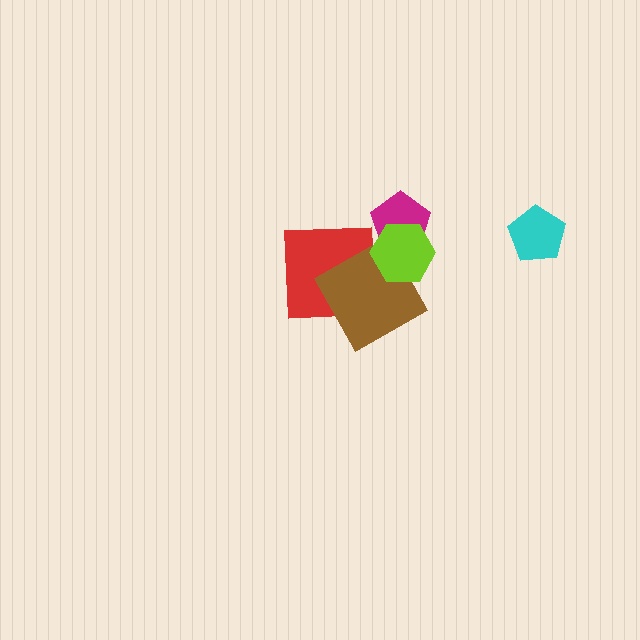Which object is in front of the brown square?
The lime hexagon is in front of the brown square.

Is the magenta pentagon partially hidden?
Yes, it is partially covered by another shape.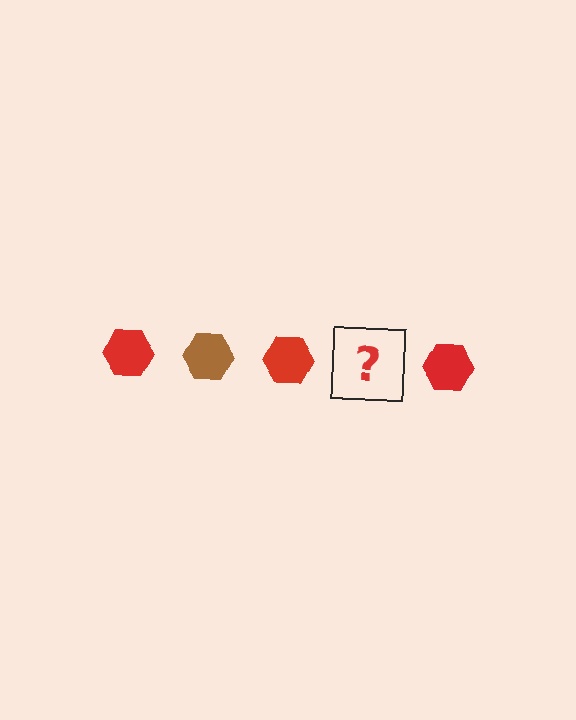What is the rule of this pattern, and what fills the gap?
The rule is that the pattern cycles through red, brown hexagons. The gap should be filled with a brown hexagon.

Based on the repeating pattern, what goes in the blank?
The blank should be a brown hexagon.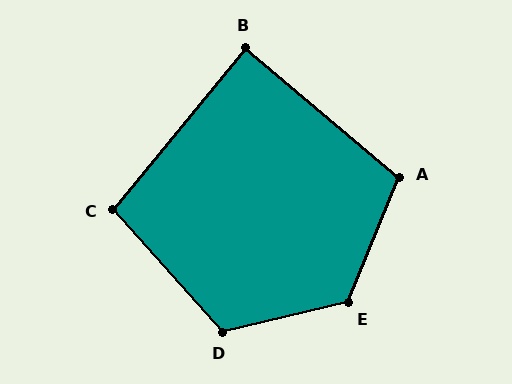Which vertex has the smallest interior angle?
B, at approximately 89 degrees.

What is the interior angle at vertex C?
Approximately 99 degrees (obtuse).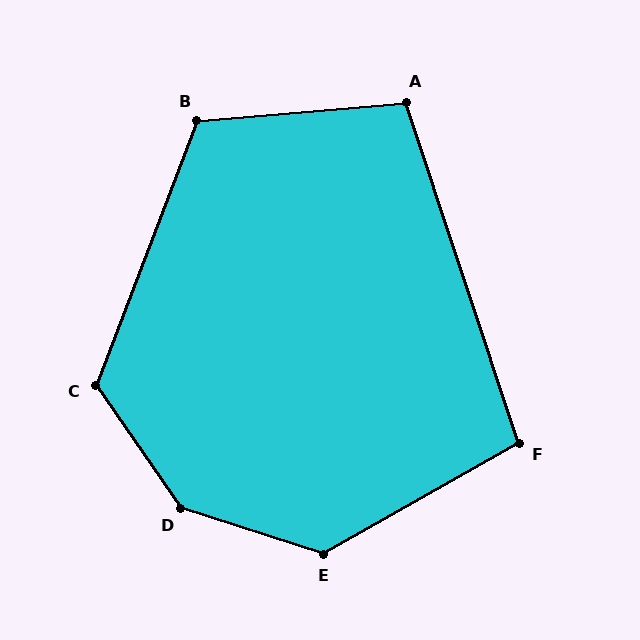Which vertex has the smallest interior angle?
F, at approximately 101 degrees.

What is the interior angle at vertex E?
Approximately 133 degrees (obtuse).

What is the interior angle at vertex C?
Approximately 124 degrees (obtuse).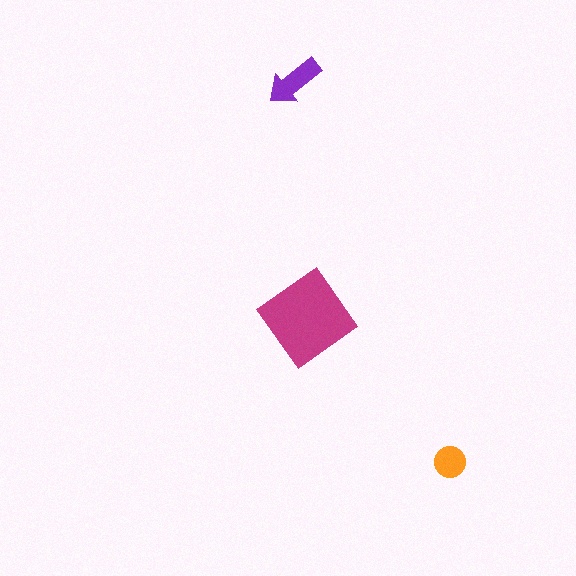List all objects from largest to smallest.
The magenta diamond, the purple arrow, the orange circle.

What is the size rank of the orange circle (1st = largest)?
3rd.